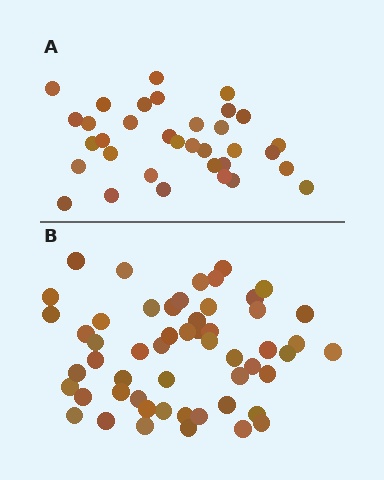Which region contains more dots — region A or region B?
Region B (the bottom region) has more dots.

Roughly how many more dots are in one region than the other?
Region B has approximately 20 more dots than region A.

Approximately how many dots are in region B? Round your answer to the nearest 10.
About 50 dots. (The exact count is 54, which rounds to 50.)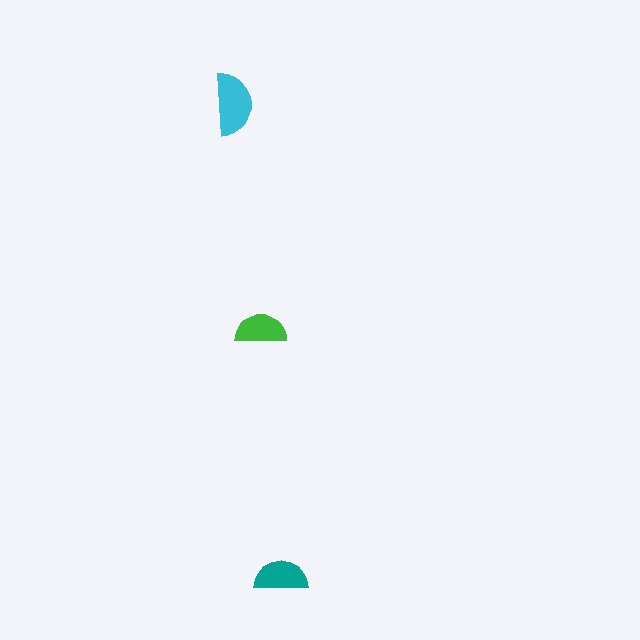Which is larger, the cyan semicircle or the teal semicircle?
The cyan one.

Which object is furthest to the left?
The cyan semicircle is leftmost.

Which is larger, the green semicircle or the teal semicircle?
The teal one.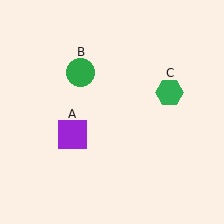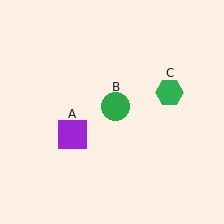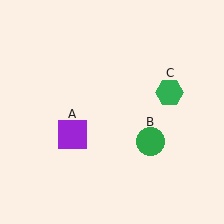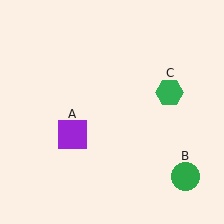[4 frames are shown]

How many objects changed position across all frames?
1 object changed position: green circle (object B).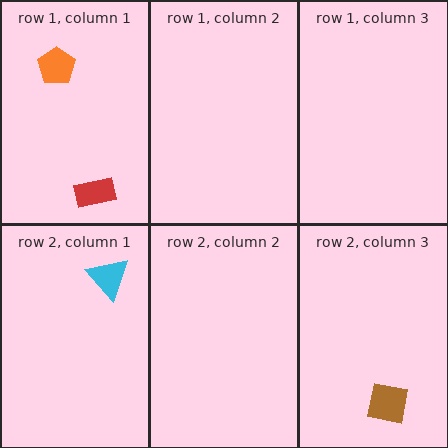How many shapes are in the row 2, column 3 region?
1.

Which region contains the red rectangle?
The row 1, column 1 region.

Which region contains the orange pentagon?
The row 1, column 1 region.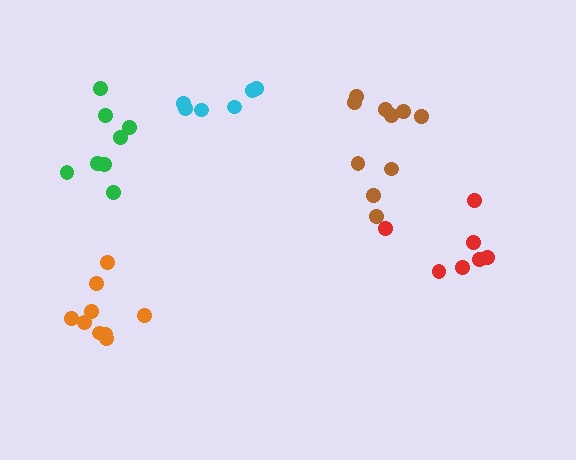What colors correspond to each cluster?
The clusters are colored: cyan, red, brown, orange, green.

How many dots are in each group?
Group 1: 6 dots, Group 2: 7 dots, Group 3: 10 dots, Group 4: 9 dots, Group 5: 8 dots (40 total).